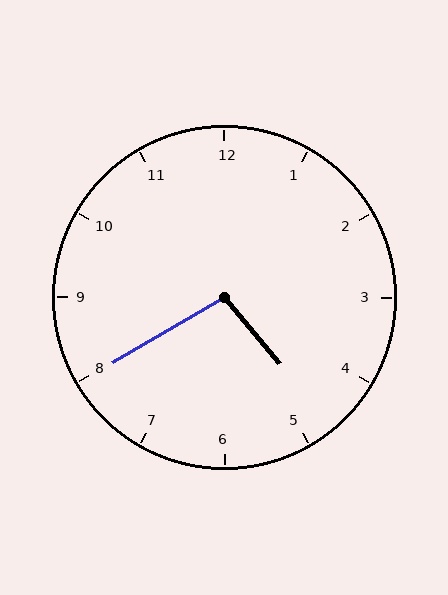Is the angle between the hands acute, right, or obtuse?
It is obtuse.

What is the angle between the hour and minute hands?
Approximately 100 degrees.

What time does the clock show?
4:40.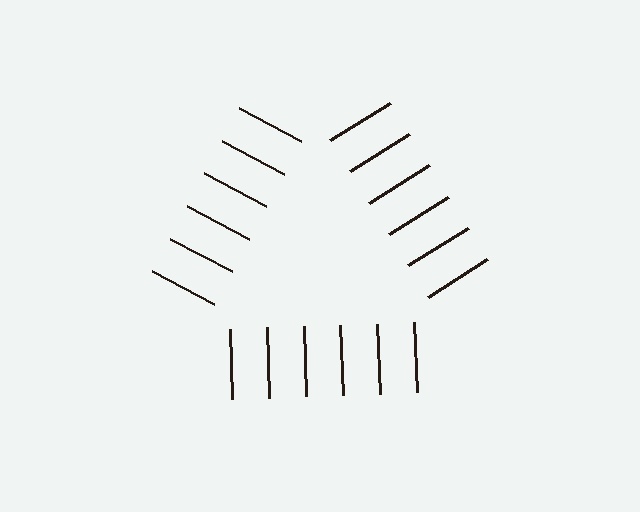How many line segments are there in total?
18 — 6 along each of the 3 edges.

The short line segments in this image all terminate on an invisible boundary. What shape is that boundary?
An illusory triangle — the line segments terminate on its edges but no continuous stroke is drawn.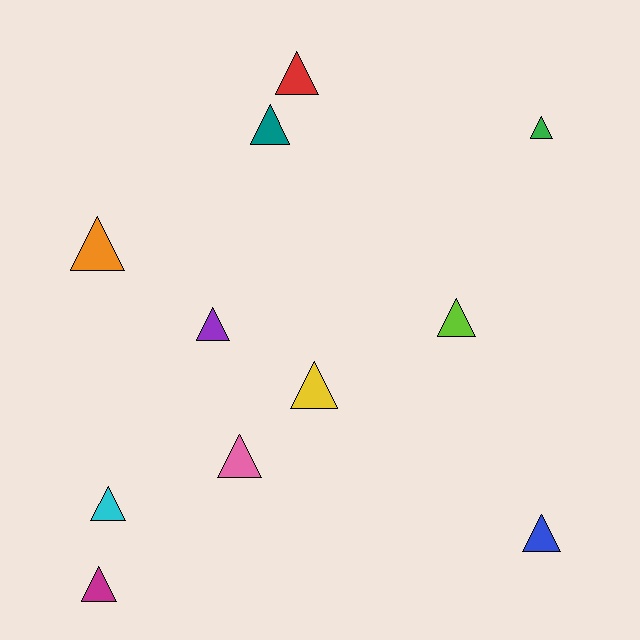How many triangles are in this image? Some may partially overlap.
There are 11 triangles.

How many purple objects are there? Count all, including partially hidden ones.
There is 1 purple object.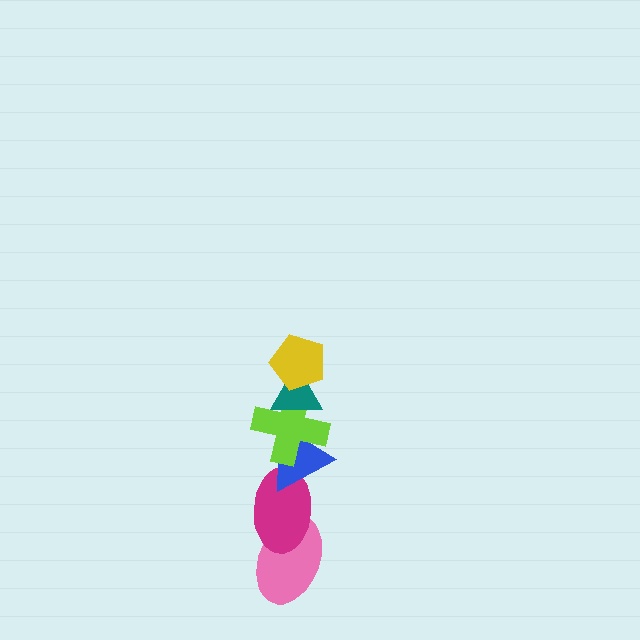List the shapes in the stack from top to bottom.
From top to bottom: the yellow pentagon, the teal triangle, the lime cross, the blue triangle, the magenta ellipse, the pink ellipse.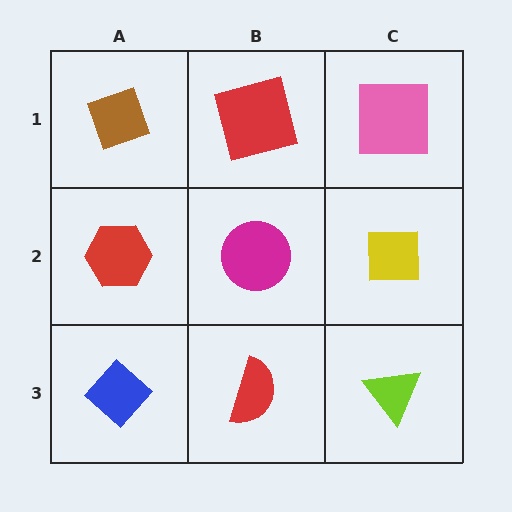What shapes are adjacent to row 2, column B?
A red square (row 1, column B), a red semicircle (row 3, column B), a red hexagon (row 2, column A), a yellow square (row 2, column C).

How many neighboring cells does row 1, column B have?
3.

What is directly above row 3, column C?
A yellow square.